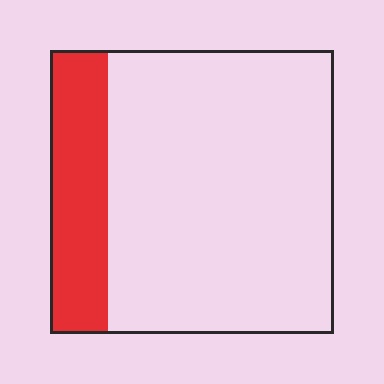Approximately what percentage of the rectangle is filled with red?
Approximately 20%.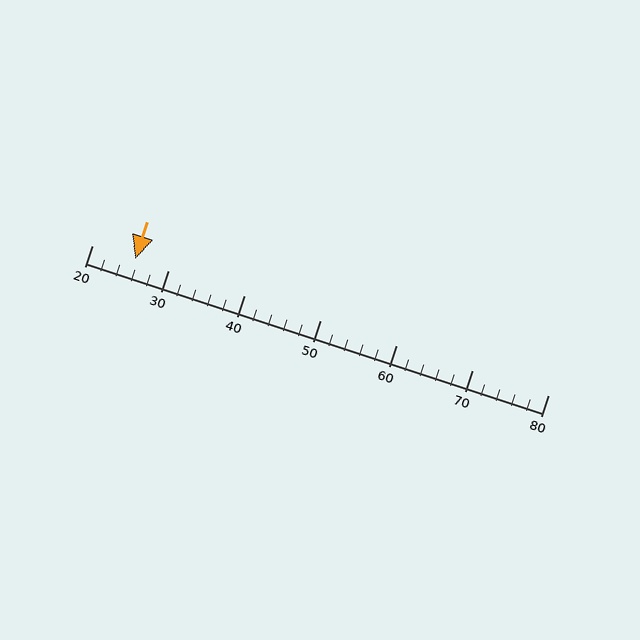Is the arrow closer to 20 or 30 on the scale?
The arrow is closer to 30.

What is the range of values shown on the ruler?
The ruler shows values from 20 to 80.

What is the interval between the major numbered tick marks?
The major tick marks are spaced 10 units apart.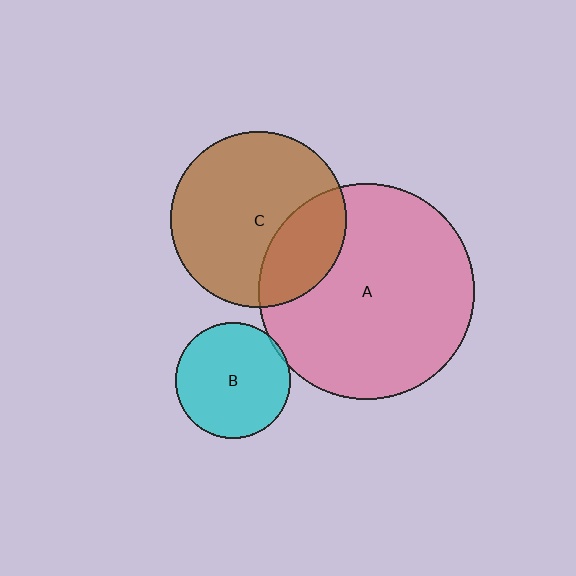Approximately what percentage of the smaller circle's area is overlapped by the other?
Approximately 5%.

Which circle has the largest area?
Circle A (pink).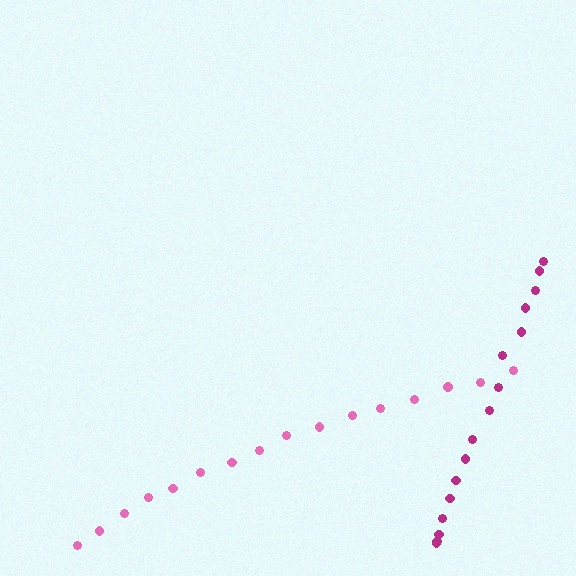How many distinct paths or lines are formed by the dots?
There are 2 distinct paths.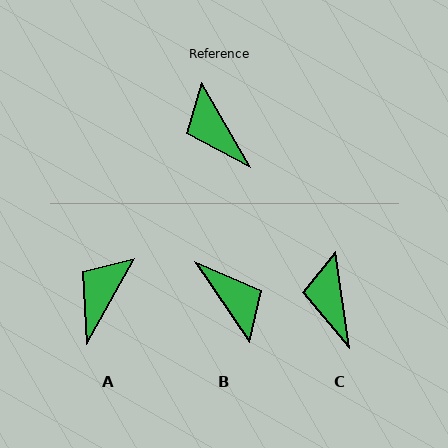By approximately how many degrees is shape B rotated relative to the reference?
Approximately 176 degrees clockwise.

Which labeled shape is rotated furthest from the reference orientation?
B, about 176 degrees away.